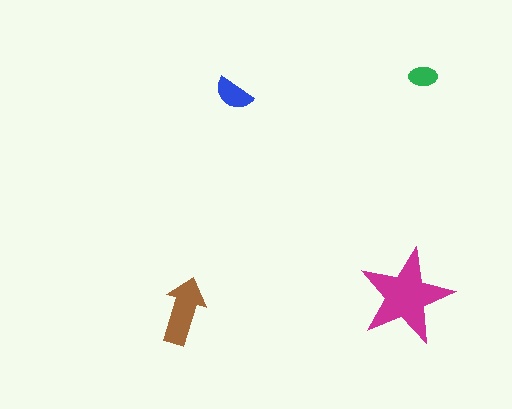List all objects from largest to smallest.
The magenta star, the brown arrow, the blue semicircle, the green ellipse.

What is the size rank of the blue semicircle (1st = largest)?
3rd.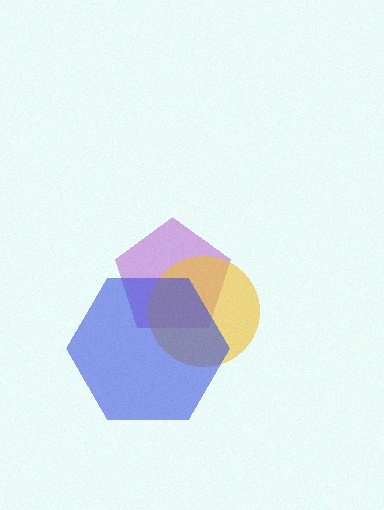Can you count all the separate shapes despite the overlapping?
Yes, there are 3 separate shapes.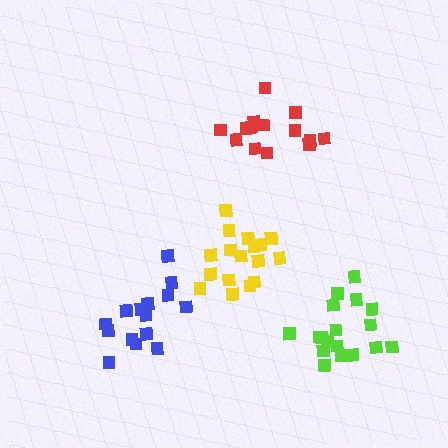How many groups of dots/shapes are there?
There are 4 groups.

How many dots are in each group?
Group 1: 18 dots, Group 2: 17 dots, Group 3: 15 dots, Group 4: 14 dots (64 total).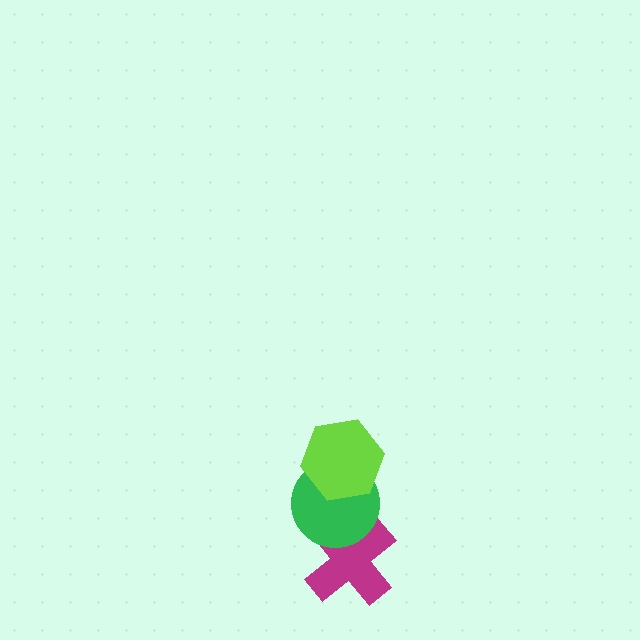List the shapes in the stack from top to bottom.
From top to bottom: the lime hexagon, the green circle, the magenta cross.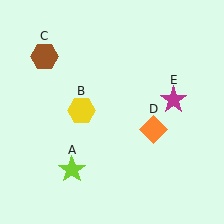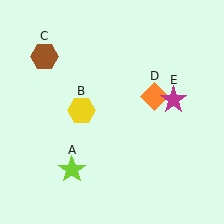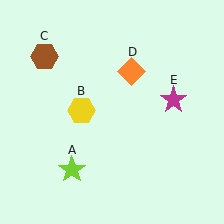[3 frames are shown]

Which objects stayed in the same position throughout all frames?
Lime star (object A) and yellow hexagon (object B) and brown hexagon (object C) and magenta star (object E) remained stationary.